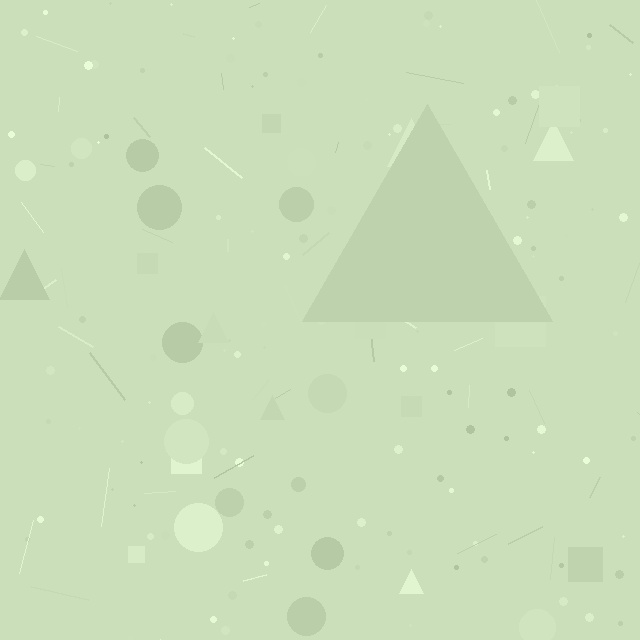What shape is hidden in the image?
A triangle is hidden in the image.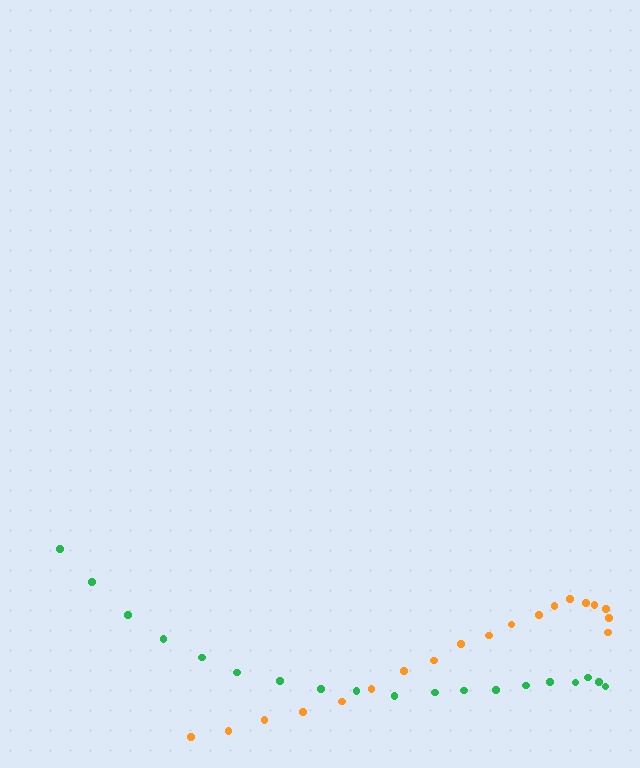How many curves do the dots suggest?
There are 2 distinct paths.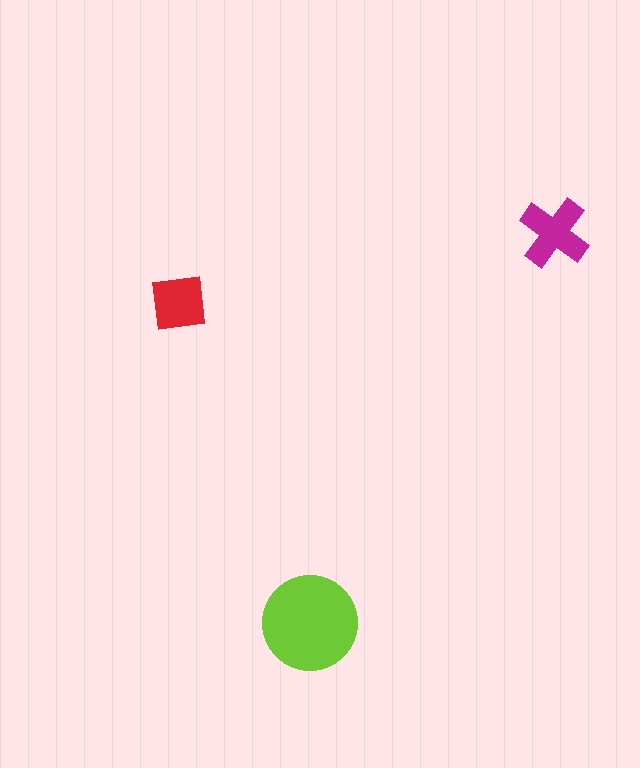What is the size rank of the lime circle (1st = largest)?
1st.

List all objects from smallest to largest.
The red square, the magenta cross, the lime circle.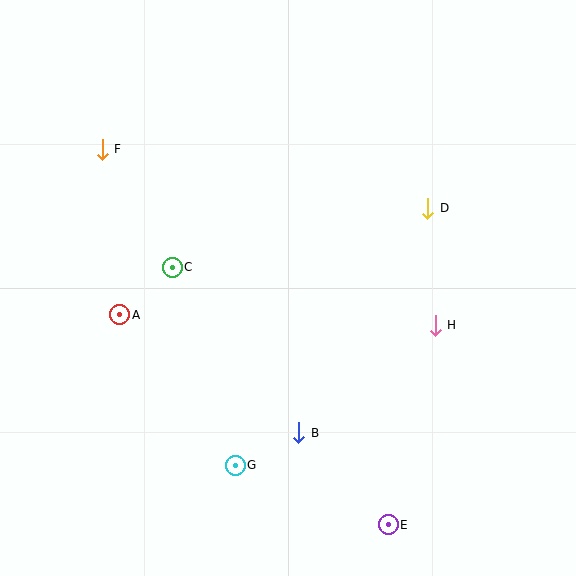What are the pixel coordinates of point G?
Point G is at (235, 465).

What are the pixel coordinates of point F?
Point F is at (102, 149).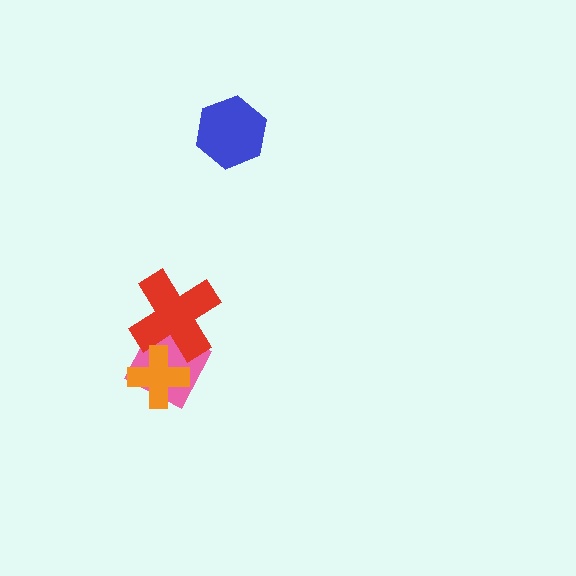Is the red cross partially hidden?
Yes, it is partially covered by another shape.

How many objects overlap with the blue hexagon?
0 objects overlap with the blue hexagon.